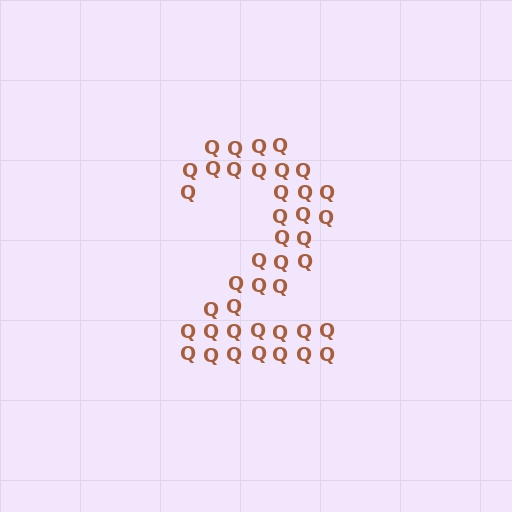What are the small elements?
The small elements are letter Q's.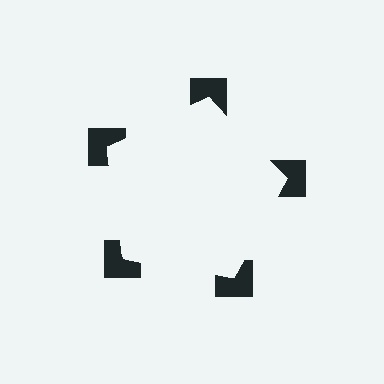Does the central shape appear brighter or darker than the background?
It typically appears slightly brighter than the background, even though no actual brightness change is drawn.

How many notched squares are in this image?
There are 5 — one at each vertex of the illusory pentagon.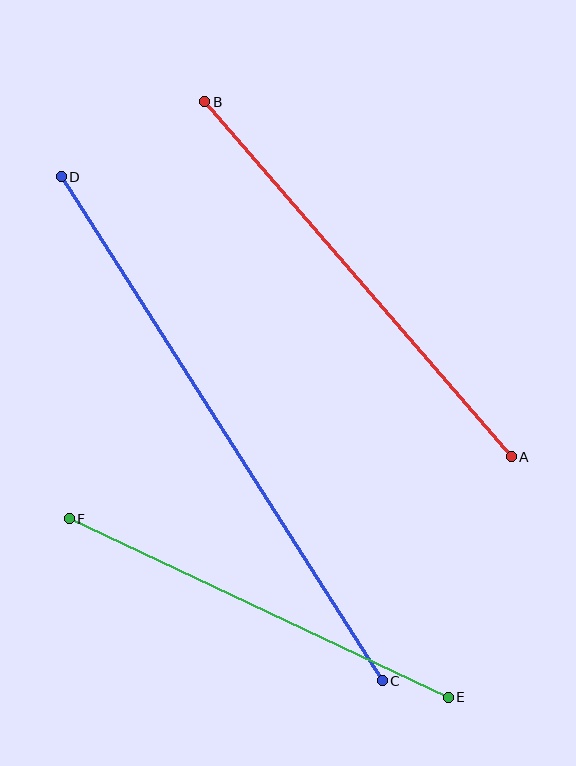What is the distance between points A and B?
The distance is approximately 469 pixels.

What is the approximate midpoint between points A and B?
The midpoint is at approximately (358, 279) pixels.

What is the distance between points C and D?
The distance is approximately 598 pixels.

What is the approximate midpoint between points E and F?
The midpoint is at approximately (259, 608) pixels.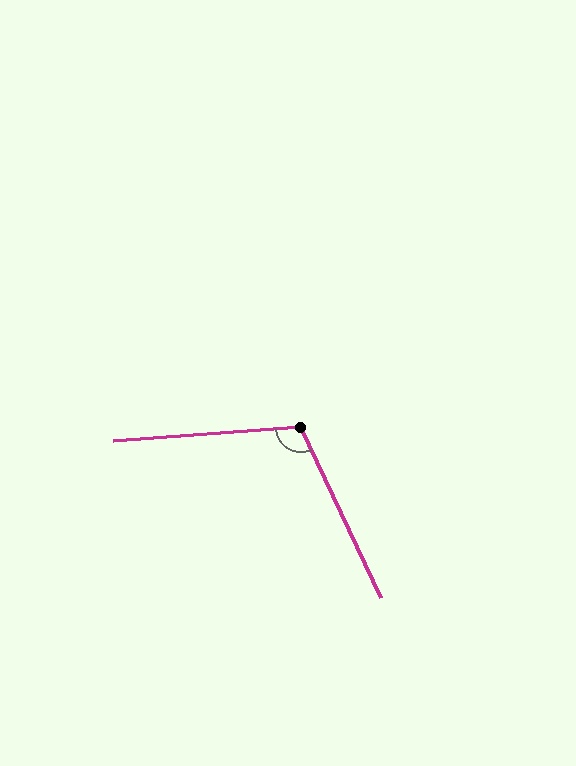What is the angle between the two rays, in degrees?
Approximately 111 degrees.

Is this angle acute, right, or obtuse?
It is obtuse.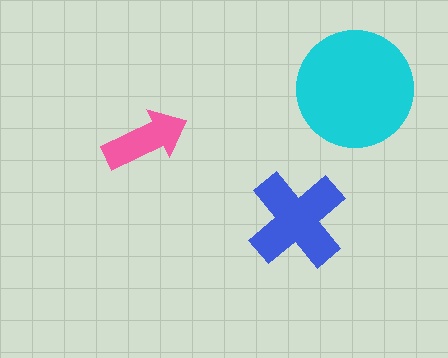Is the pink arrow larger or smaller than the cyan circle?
Smaller.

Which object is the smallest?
The pink arrow.